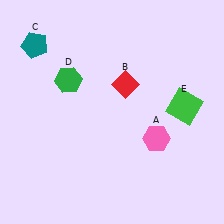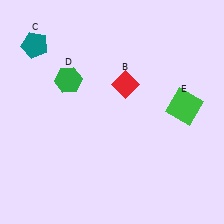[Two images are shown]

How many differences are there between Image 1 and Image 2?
There is 1 difference between the two images.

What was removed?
The pink hexagon (A) was removed in Image 2.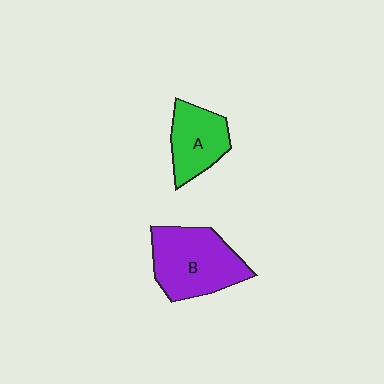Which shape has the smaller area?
Shape A (green).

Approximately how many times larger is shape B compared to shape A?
Approximately 1.5 times.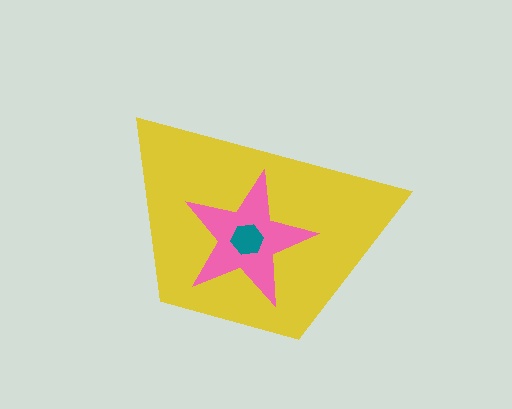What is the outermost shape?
The yellow trapezoid.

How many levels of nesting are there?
3.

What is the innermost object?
The teal hexagon.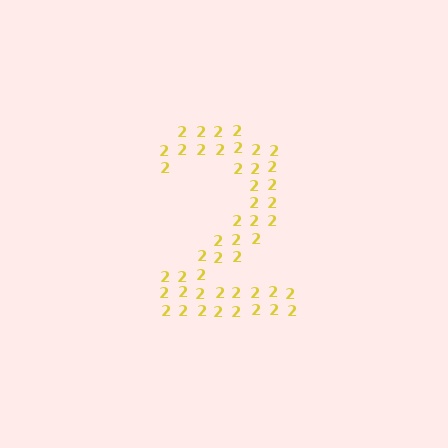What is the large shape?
The large shape is the digit 2.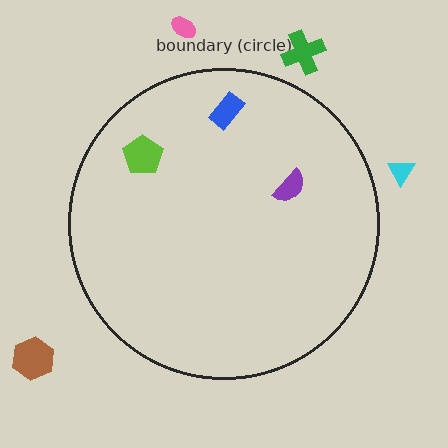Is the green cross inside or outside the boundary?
Outside.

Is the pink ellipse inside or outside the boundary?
Outside.